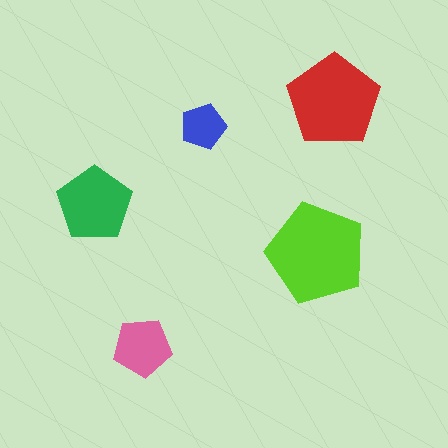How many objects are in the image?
There are 5 objects in the image.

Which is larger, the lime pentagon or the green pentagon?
The lime one.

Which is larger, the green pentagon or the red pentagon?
The red one.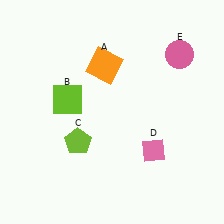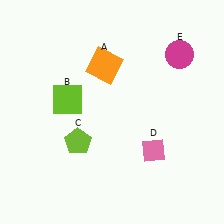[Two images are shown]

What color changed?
The circle (E) changed from pink in Image 1 to magenta in Image 2.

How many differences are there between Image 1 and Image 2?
There is 1 difference between the two images.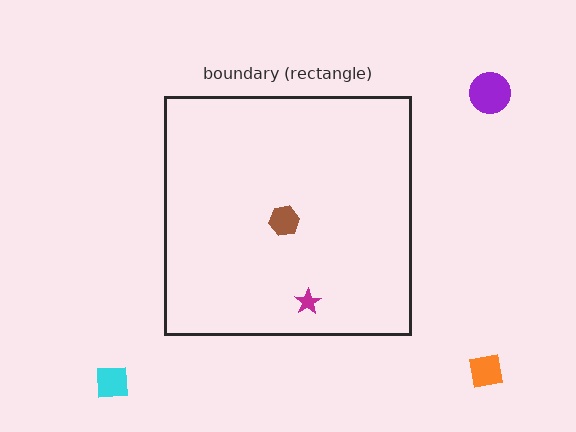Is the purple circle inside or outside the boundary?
Outside.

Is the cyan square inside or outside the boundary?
Outside.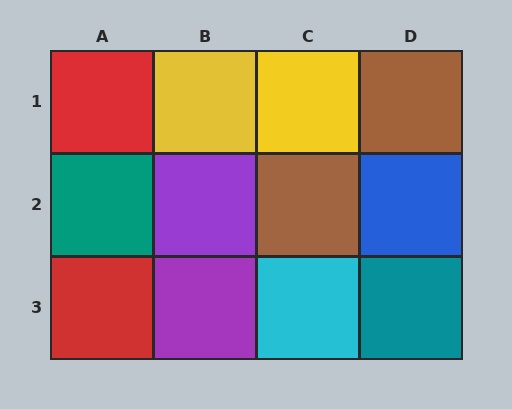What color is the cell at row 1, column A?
Red.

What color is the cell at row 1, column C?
Yellow.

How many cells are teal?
2 cells are teal.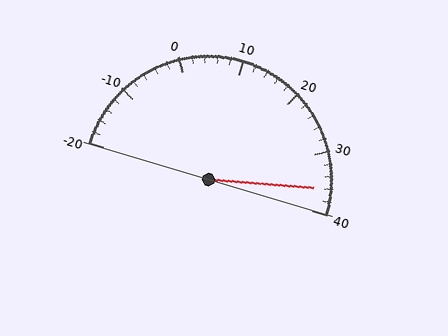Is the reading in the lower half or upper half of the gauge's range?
The reading is in the upper half of the range (-20 to 40).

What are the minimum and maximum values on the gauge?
The gauge ranges from -20 to 40.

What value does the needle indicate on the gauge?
The needle indicates approximately 36.